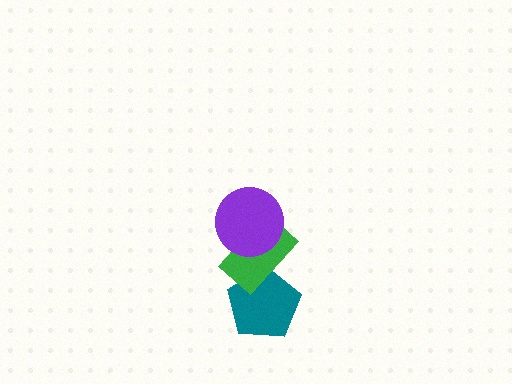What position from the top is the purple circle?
The purple circle is 1st from the top.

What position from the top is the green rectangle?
The green rectangle is 2nd from the top.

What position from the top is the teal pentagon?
The teal pentagon is 3rd from the top.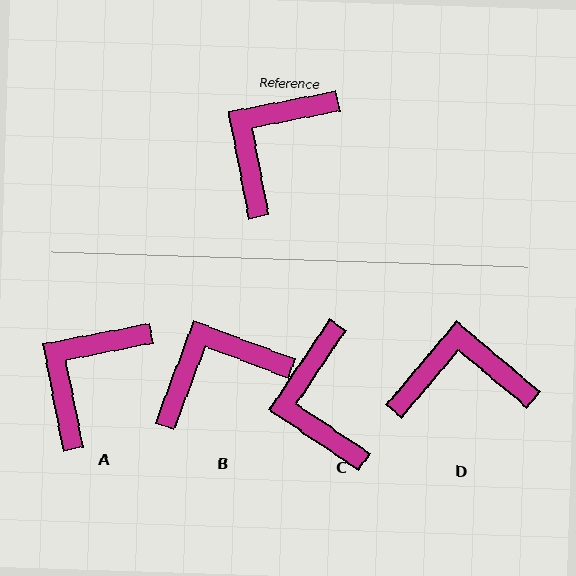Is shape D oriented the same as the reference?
No, it is off by about 51 degrees.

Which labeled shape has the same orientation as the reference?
A.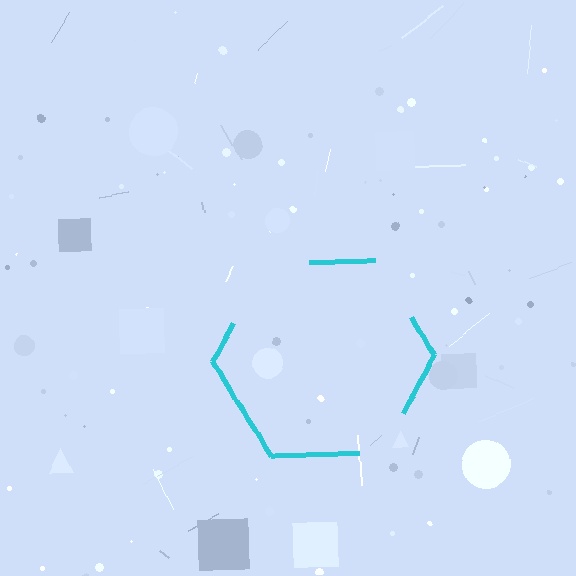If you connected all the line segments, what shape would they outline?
They would outline a hexagon.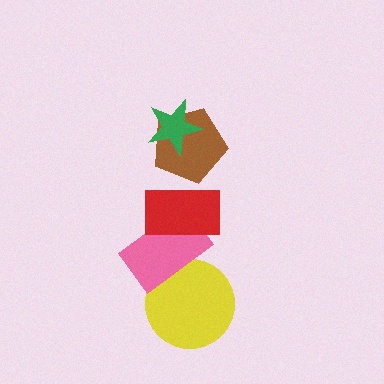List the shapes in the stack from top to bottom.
From top to bottom: the green star, the brown pentagon, the red rectangle, the pink rectangle, the yellow circle.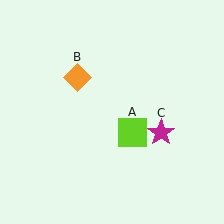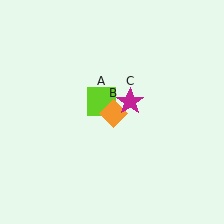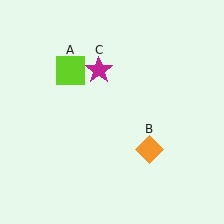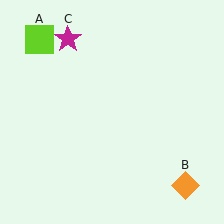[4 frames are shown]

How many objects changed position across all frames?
3 objects changed position: lime square (object A), orange diamond (object B), magenta star (object C).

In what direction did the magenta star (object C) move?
The magenta star (object C) moved up and to the left.